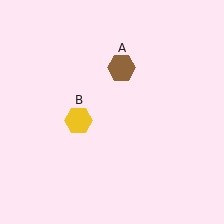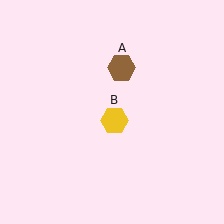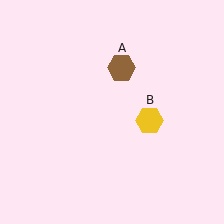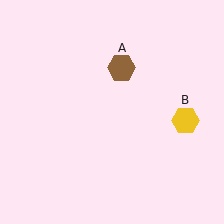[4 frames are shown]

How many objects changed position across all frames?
1 object changed position: yellow hexagon (object B).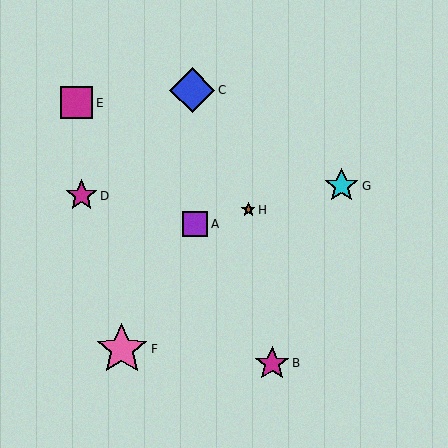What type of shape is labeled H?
Shape H is a brown star.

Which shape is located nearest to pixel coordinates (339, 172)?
The cyan star (labeled G) at (342, 186) is nearest to that location.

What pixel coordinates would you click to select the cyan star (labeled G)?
Click at (342, 186) to select the cyan star G.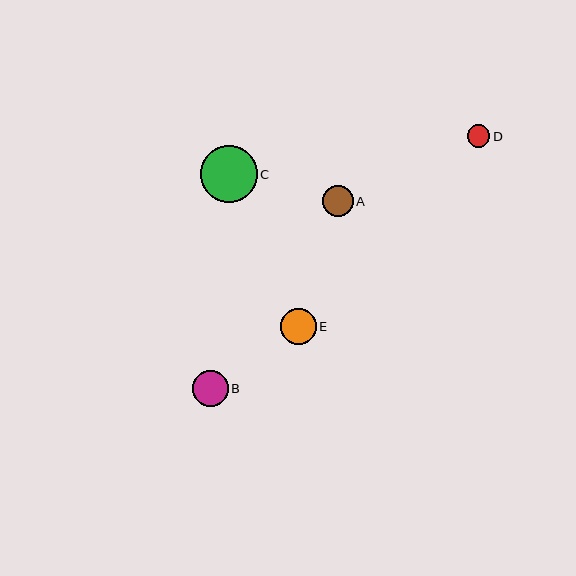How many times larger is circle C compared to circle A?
Circle C is approximately 1.8 times the size of circle A.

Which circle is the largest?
Circle C is the largest with a size of approximately 57 pixels.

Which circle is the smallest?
Circle D is the smallest with a size of approximately 23 pixels.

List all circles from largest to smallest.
From largest to smallest: C, E, B, A, D.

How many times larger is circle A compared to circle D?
Circle A is approximately 1.4 times the size of circle D.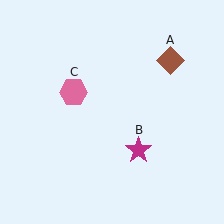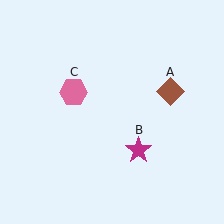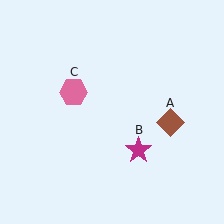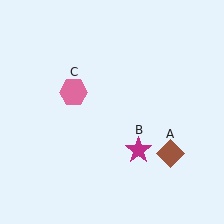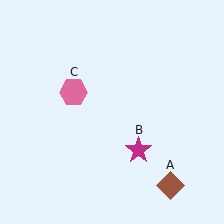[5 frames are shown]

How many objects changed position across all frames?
1 object changed position: brown diamond (object A).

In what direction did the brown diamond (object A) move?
The brown diamond (object A) moved down.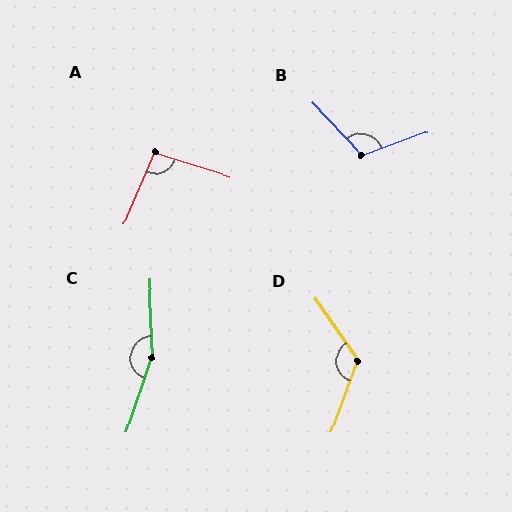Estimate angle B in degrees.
Approximately 113 degrees.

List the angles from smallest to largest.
A (95°), B (113°), D (126°), C (159°).